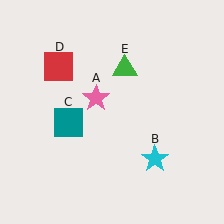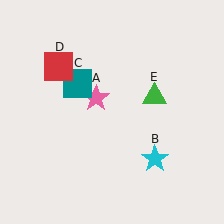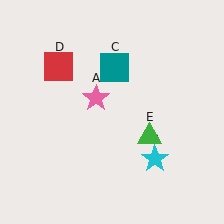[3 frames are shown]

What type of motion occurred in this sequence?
The teal square (object C), green triangle (object E) rotated clockwise around the center of the scene.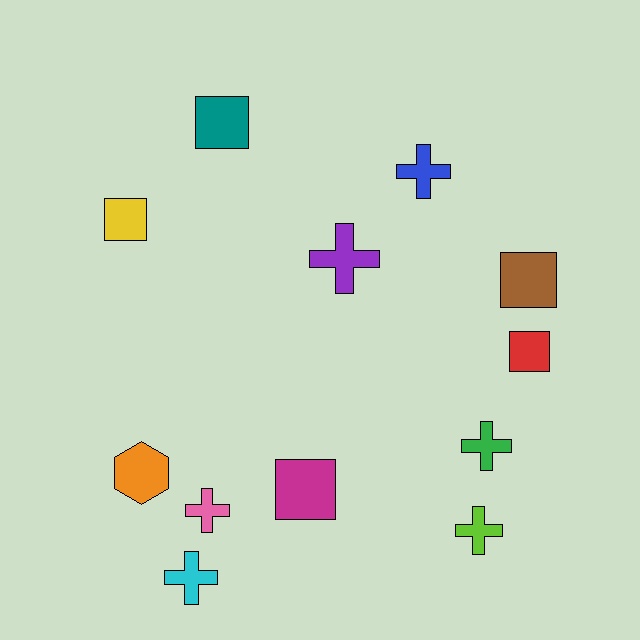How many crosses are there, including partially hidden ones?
There are 6 crosses.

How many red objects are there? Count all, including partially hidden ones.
There is 1 red object.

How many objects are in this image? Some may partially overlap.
There are 12 objects.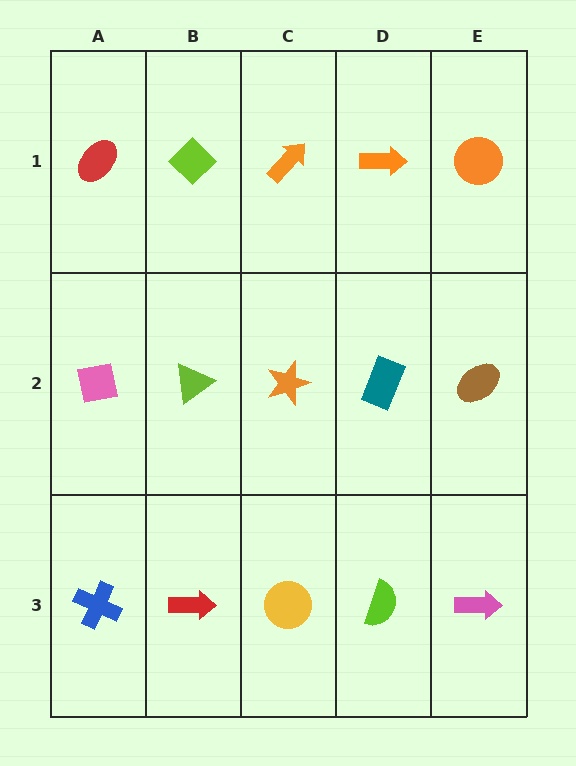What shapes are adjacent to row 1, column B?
A lime triangle (row 2, column B), a red ellipse (row 1, column A), an orange arrow (row 1, column C).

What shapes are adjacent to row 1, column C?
An orange star (row 2, column C), a lime diamond (row 1, column B), an orange arrow (row 1, column D).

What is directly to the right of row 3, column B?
A yellow circle.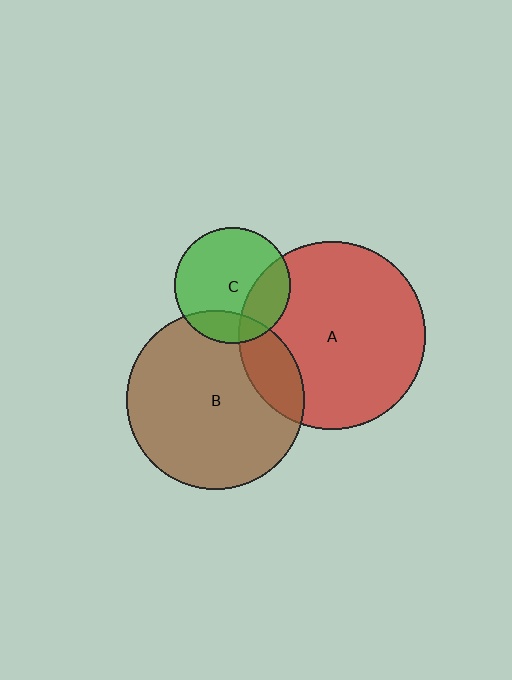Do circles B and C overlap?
Yes.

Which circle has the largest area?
Circle A (red).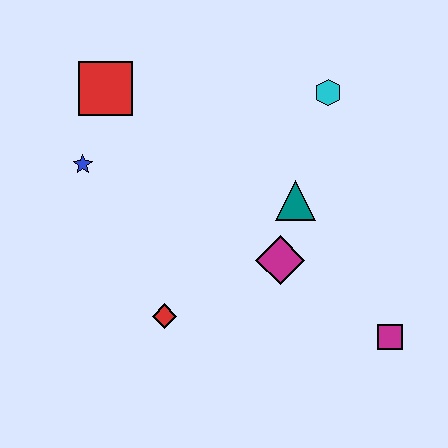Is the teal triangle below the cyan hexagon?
Yes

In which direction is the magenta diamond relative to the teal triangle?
The magenta diamond is below the teal triangle.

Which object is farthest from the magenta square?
The red square is farthest from the magenta square.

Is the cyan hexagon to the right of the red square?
Yes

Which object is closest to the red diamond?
The magenta diamond is closest to the red diamond.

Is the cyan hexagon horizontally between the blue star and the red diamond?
No